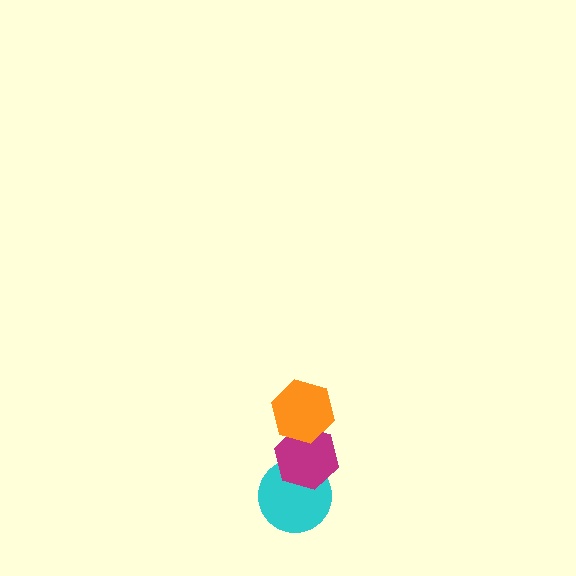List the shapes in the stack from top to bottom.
From top to bottom: the orange hexagon, the magenta hexagon, the cyan circle.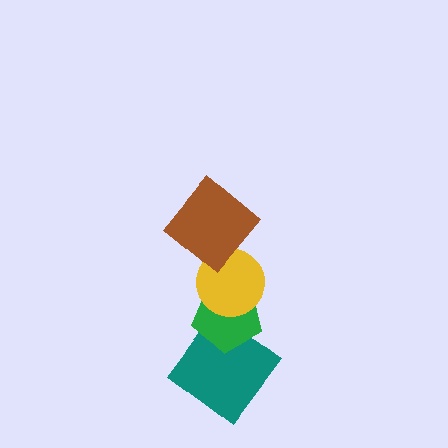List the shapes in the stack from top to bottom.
From top to bottom: the brown diamond, the yellow circle, the green pentagon, the teal diamond.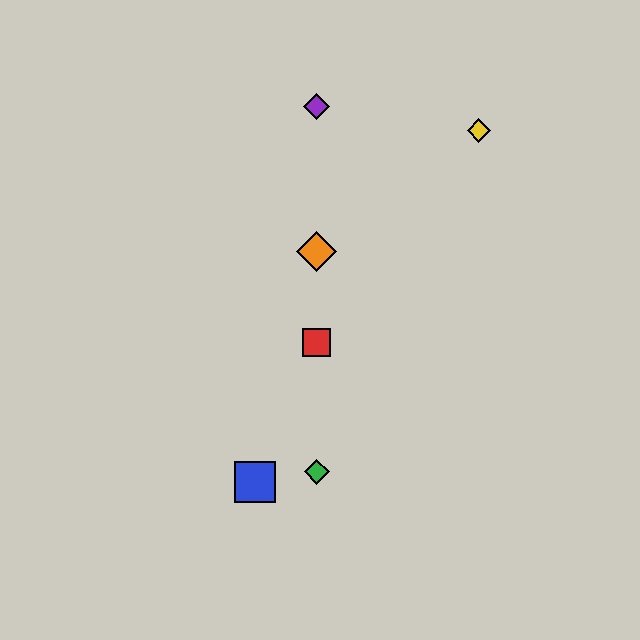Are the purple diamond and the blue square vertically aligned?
No, the purple diamond is at x≈317 and the blue square is at x≈255.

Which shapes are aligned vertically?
The red square, the green diamond, the purple diamond, the orange diamond are aligned vertically.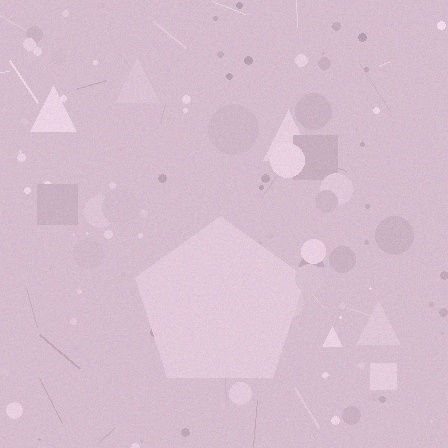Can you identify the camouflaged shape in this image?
The camouflaged shape is a pentagon.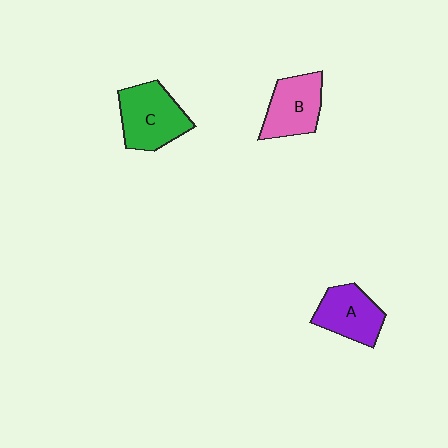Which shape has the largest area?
Shape C (green).